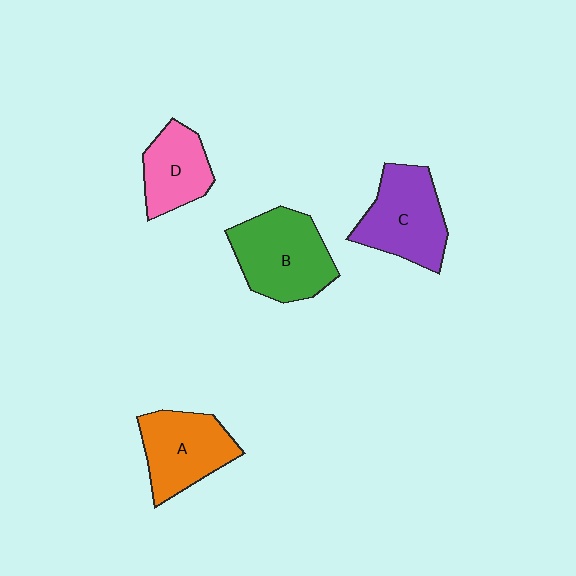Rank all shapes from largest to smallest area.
From largest to smallest: B (green), C (purple), A (orange), D (pink).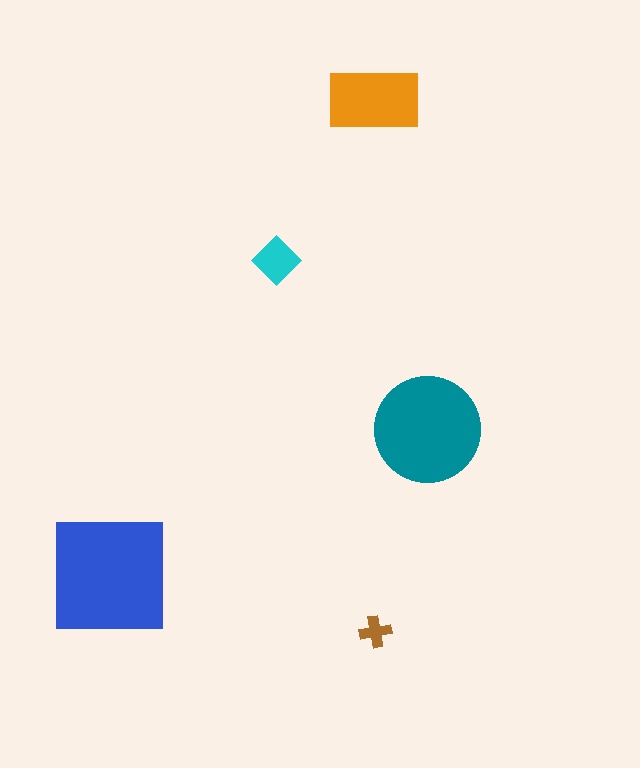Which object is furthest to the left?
The blue square is leftmost.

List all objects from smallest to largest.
The brown cross, the cyan diamond, the orange rectangle, the teal circle, the blue square.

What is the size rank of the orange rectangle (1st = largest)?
3rd.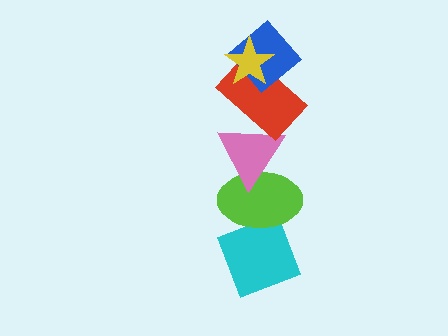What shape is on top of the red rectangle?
The blue diamond is on top of the red rectangle.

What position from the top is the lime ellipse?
The lime ellipse is 5th from the top.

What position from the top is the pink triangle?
The pink triangle is 4th from the top.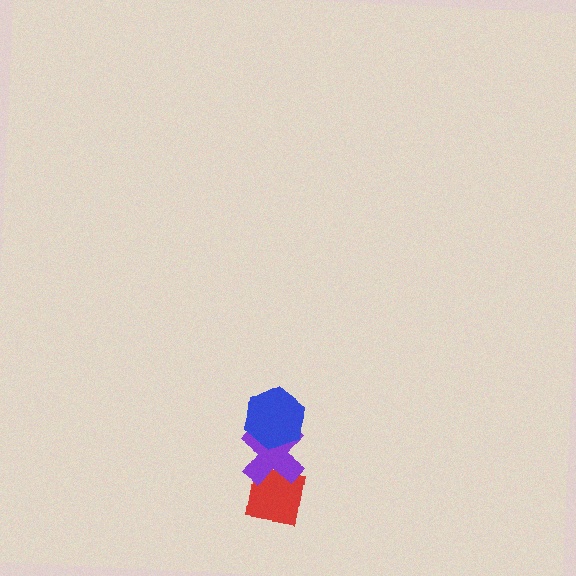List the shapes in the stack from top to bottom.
From top to bottom: the blue hexagon, the purple cross, the red square.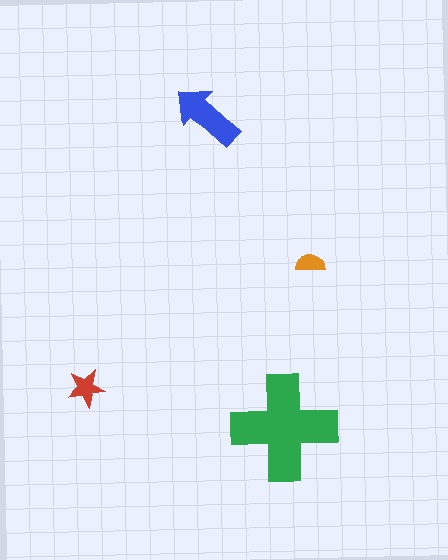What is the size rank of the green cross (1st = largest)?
1st.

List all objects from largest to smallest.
The green cross, the blue arrow, the red star, the orange semicircle.